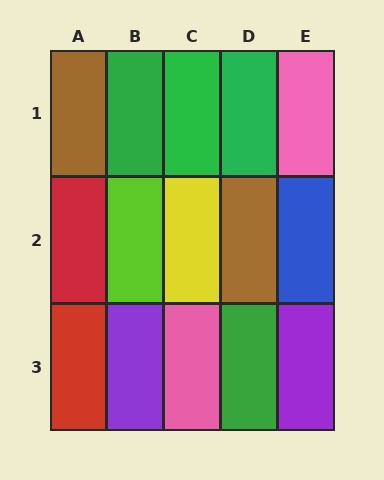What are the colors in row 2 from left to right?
Red, lime, yellow, brown, blue.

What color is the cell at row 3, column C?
Pink.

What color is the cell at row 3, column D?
Green.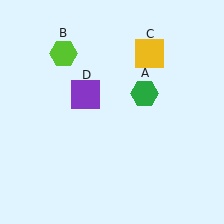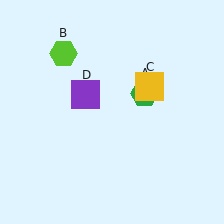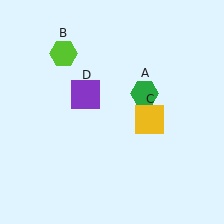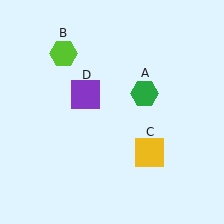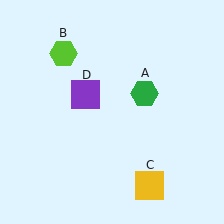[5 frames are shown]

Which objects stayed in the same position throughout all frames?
Green hexagon (object A) and lime hexagon (object B) and purple square (object D) remained stationary.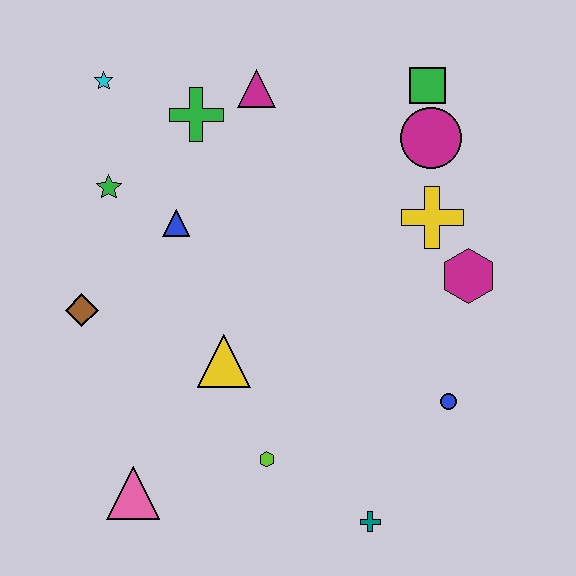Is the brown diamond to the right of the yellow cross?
No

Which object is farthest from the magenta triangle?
The teal cross is farthest from the magenta triangle.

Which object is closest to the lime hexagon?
The yellow triangle is closest to the lime hexagon.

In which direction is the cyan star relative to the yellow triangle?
The cyan star is above the yellow triangle.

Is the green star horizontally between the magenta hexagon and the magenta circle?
No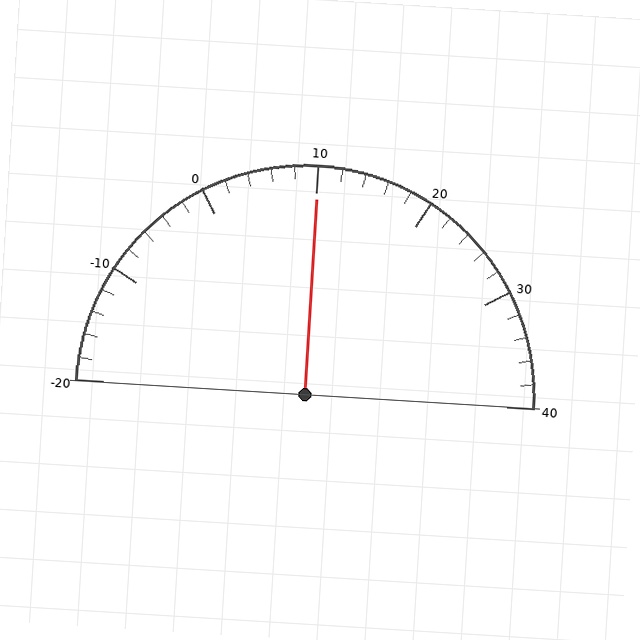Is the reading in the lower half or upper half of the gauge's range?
The reading is in the upper half of the range (-20 to 40).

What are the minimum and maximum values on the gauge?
The gauge ranges from -20 to 40.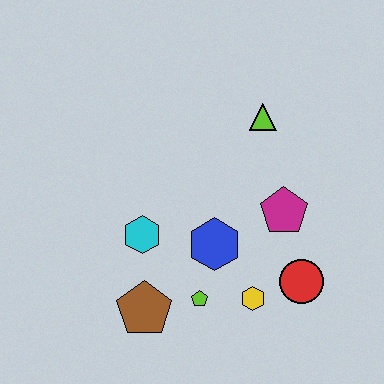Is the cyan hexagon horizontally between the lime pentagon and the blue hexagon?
No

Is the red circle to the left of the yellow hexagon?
No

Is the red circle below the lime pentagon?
No